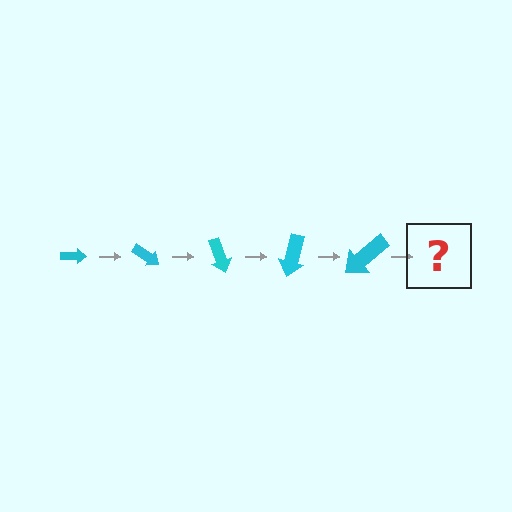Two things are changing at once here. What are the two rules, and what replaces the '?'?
The two rules are that the arrow grows larger each step and it rotates 35 degrees each step. The '?' should be an arrow, larger than the previous one and rotated 175 degrees from the start.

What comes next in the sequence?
The next element should be an arrow, larger than the previous one and rotated 175 degrees from the start.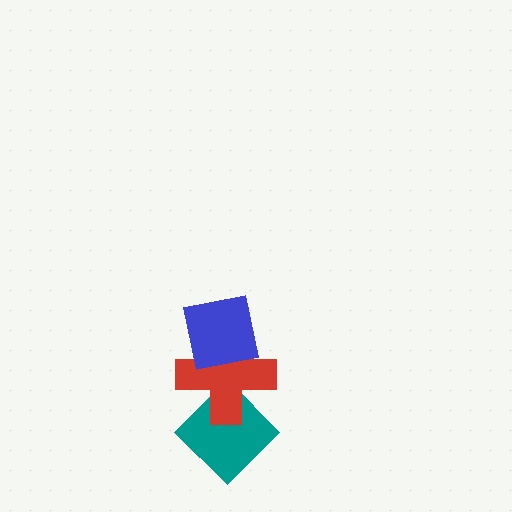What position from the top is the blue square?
The blue square is 1st from the top.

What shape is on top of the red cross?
The blue square is on top of the red cross.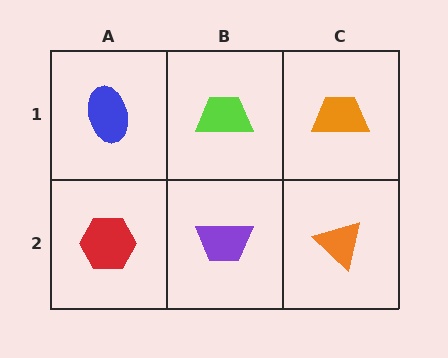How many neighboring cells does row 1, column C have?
2.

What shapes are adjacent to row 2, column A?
A blue ellipse (row 1, column A), a purple trapezoid (row 2, column B).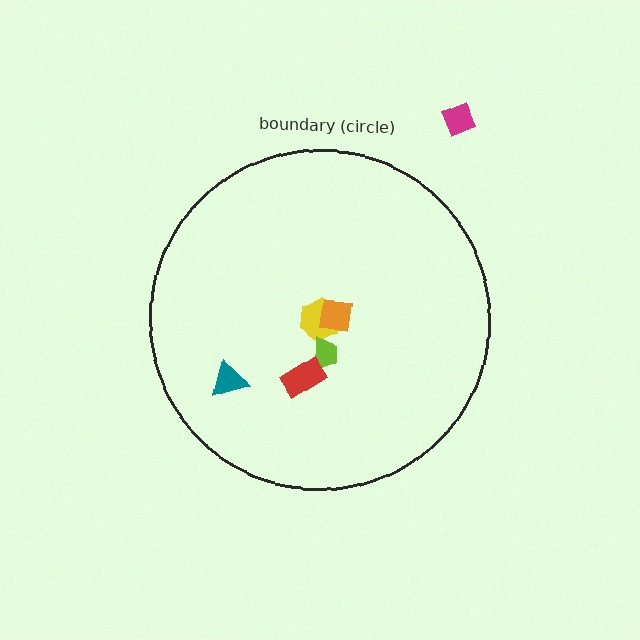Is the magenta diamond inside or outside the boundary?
Outside.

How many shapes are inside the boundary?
5 inside, 1 outside.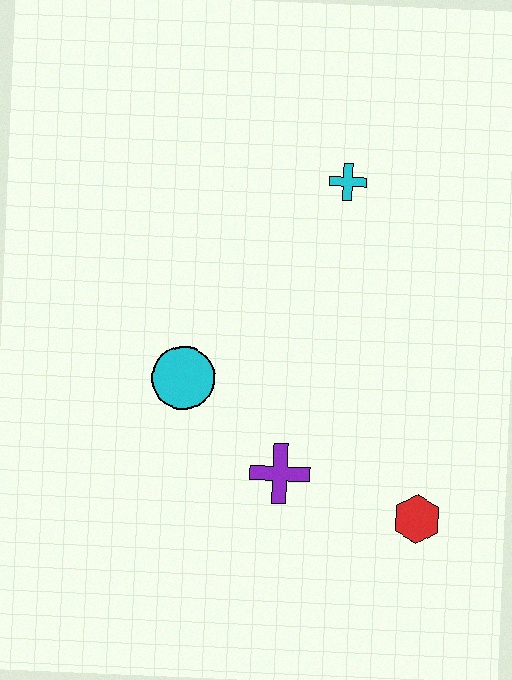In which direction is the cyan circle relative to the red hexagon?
The cyan circle is to the left of the red hexagon.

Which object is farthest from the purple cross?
The cyan cross is farthest from the purple cross.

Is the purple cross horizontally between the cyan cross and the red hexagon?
No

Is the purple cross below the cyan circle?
Yes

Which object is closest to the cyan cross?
The cyan circle is closest to the cyan cross.